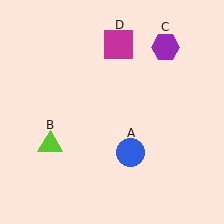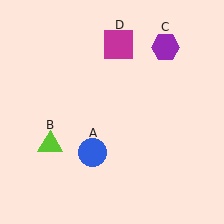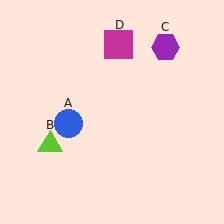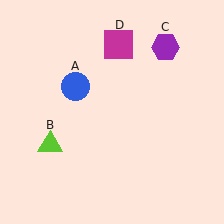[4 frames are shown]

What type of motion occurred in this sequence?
The blue circle (object A) rotated clockwise around the center of the scene.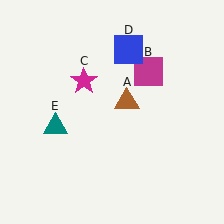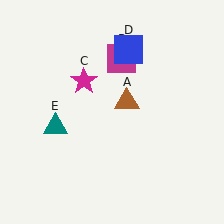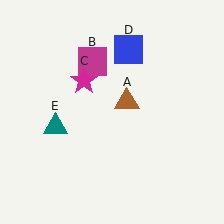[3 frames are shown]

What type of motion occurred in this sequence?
The magenta square (object B) rotated counterclockwise around the center of the scene.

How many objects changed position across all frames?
1 object changed position: magenta square (object B).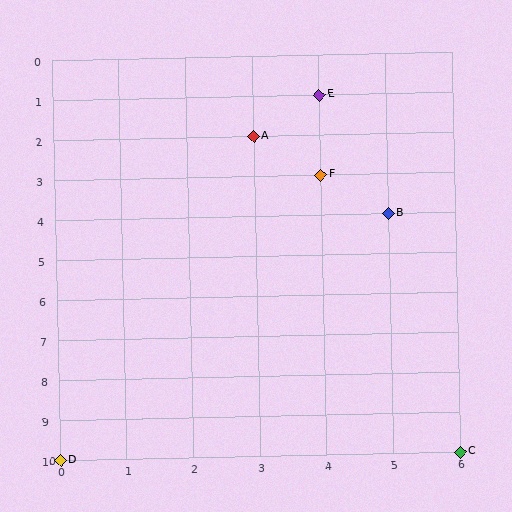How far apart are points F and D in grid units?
Points F and D are 4 columns and 7 rows apart (about 8.1 grid units diagonally).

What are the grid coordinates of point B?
Point B is at grid coordinates (5, 4).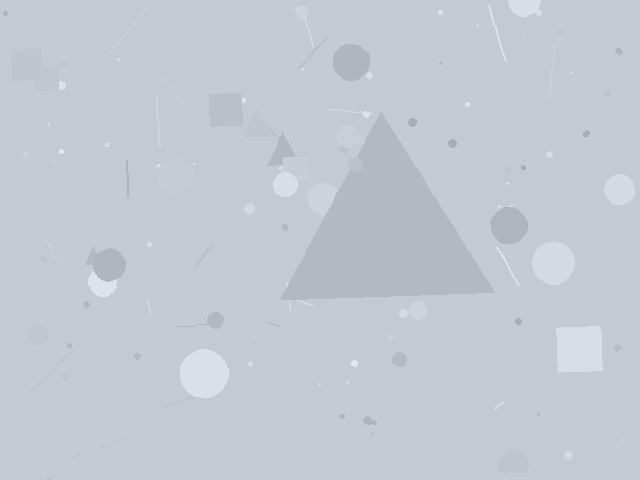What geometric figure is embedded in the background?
A triangle is embedded in the background.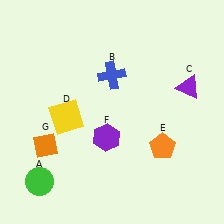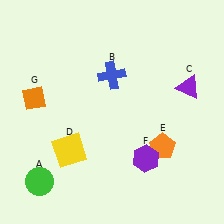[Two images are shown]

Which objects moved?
The objects that moved are: the yellow square (D), the purple hexagon (F), the orange diamond (G).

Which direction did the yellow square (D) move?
The yellow square (D) moved down.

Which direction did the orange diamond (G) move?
The orange diamond (G) moved up.